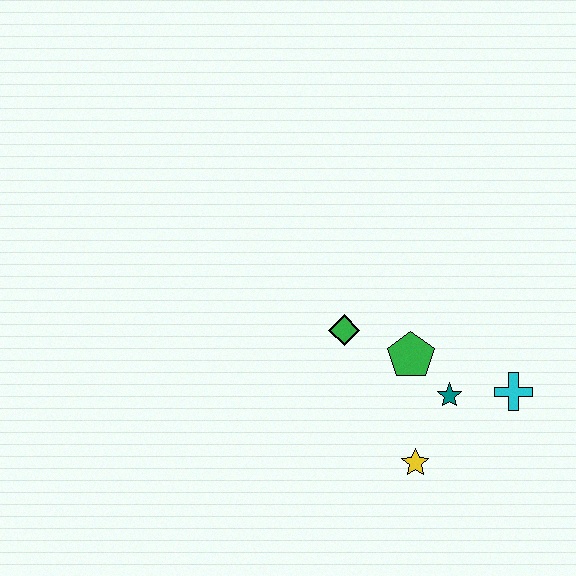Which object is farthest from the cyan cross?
The green diamond is farthest from the cyan cross.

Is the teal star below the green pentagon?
Yes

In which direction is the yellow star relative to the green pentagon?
The yellow star is below the green pentagon.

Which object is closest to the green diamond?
The green pentagon is closest to the green diamond.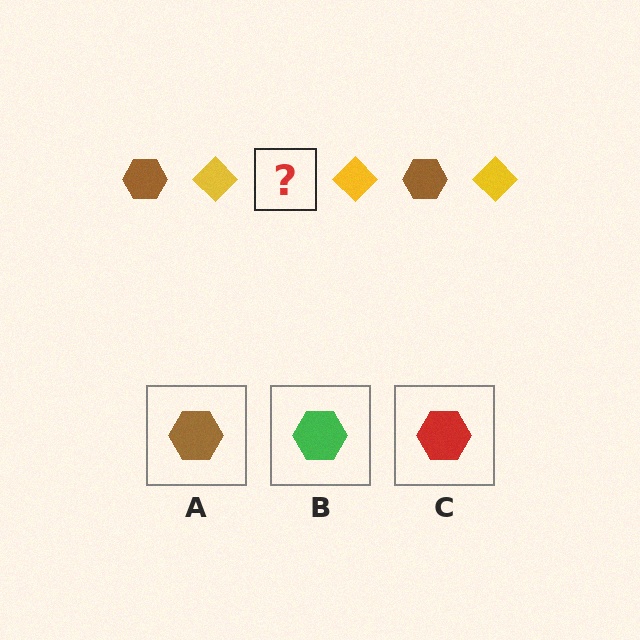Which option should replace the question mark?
Option A.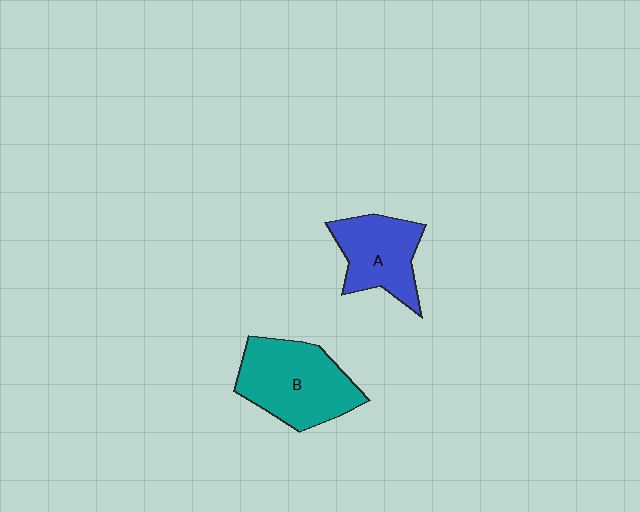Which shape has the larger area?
Shape B (teal).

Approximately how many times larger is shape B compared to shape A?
Approximately 1.4 times.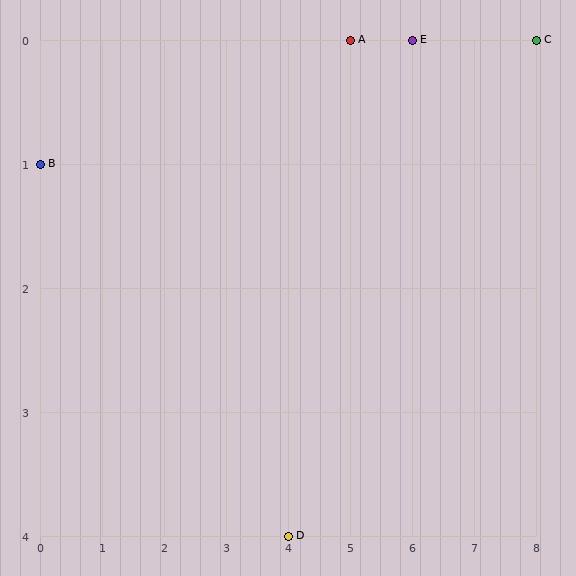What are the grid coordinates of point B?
Point B is at grid coordinates (0, 1).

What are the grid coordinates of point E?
Point E is at grid coordinates (6, 0).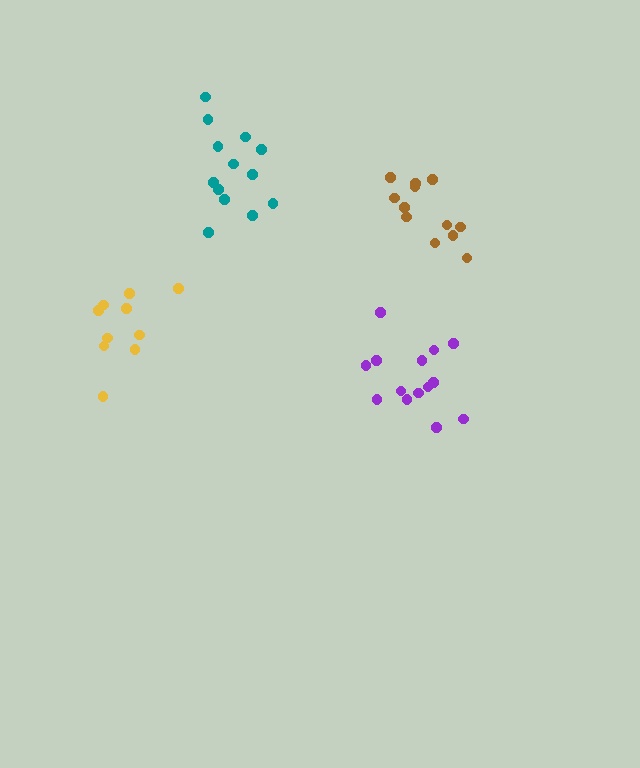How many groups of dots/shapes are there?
There are 4 groups.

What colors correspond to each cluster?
The clusters are colored: teal, brown, purple, yellow.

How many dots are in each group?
Group 1: 13 dots, Group 2: 12 dots, Group 3: 14 dots, Group 4: 10 dots (49 total).